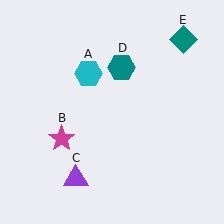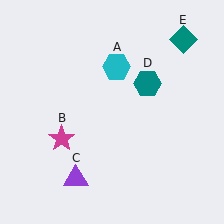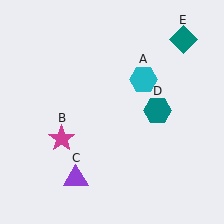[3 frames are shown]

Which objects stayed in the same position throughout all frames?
Magenta star (object B) and purple triangle (object C) and teal diamond (object E) remained stationary.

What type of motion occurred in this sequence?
The cyan hexagon (object A), teal hexagon (object D) rotated clockwise around the center of the scene.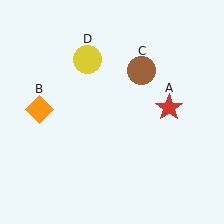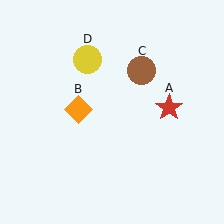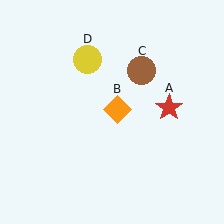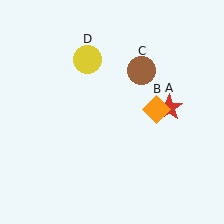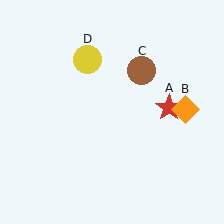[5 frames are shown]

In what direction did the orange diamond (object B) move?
The orange diamond (object B) moved right.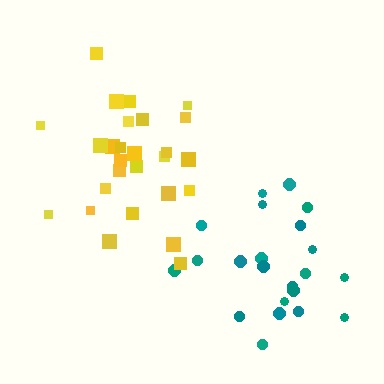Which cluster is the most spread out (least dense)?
Teal.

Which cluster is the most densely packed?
Yellow.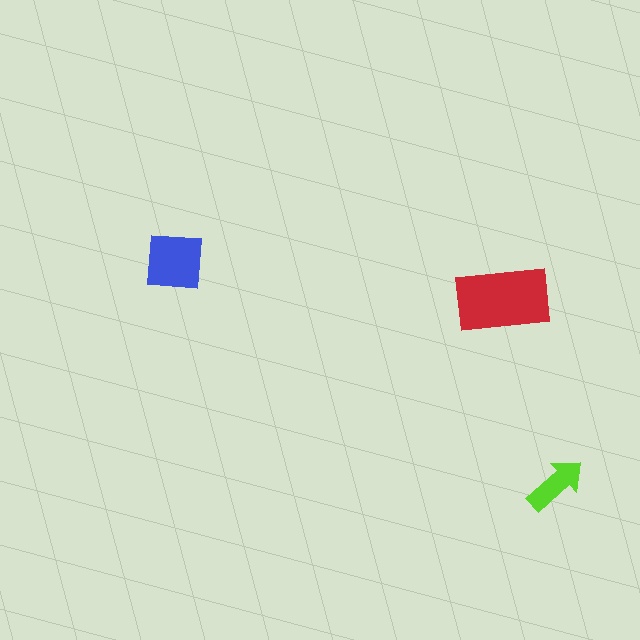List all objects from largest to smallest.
The red rectangle, the blue square, the lime arrow.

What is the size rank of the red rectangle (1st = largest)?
1st.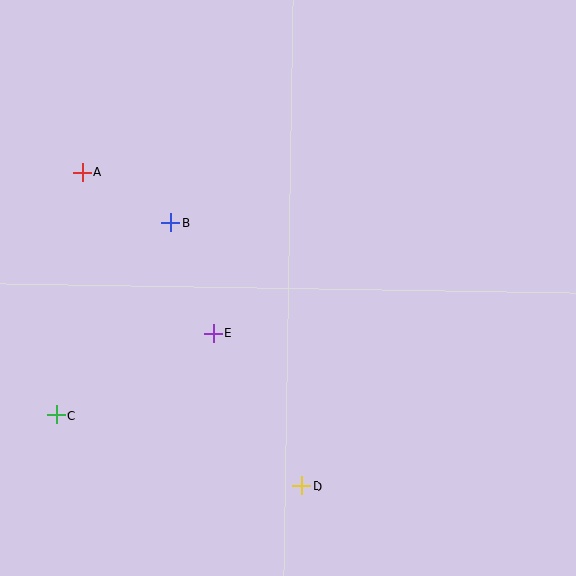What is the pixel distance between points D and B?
The distance between D and B is 294 pixels.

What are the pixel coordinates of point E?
Point E is at (214, 333).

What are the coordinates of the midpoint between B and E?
The midpoint between B and E is at (192, 278).